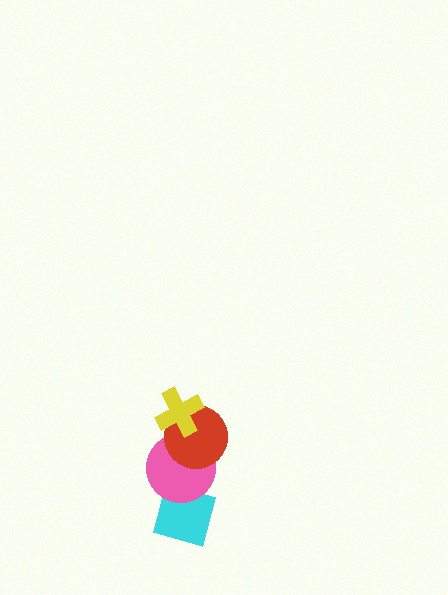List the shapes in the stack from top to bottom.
From top to bottom: the yellow cross, the red circle, the pink circle, the cyan diamond.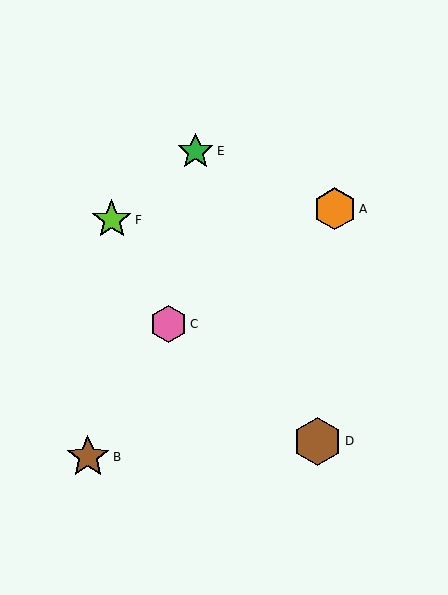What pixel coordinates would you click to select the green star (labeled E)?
Click at (196, 151) to select the green star E.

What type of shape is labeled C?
Shape C is a pink hexagon.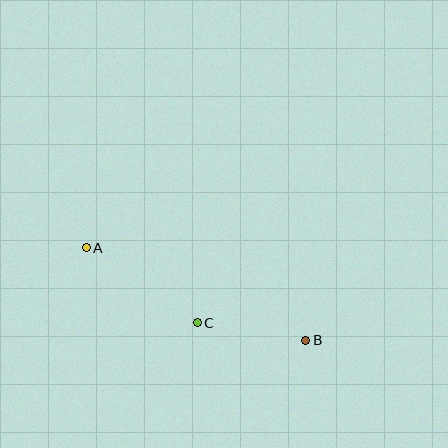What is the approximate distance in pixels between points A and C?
The distance between A and C is approximately 134 pixels.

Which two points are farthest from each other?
Points A and B are farthest from each other.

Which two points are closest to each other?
Points B and C are closest to each other.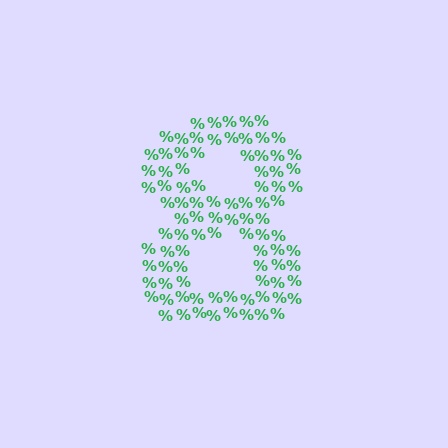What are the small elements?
The small elements are percent signs.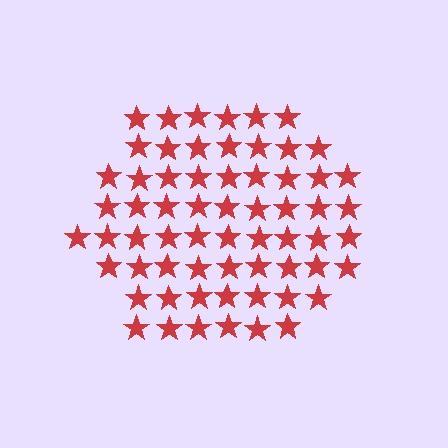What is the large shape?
The large shape is a hexagon.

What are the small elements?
The small elements are stars.